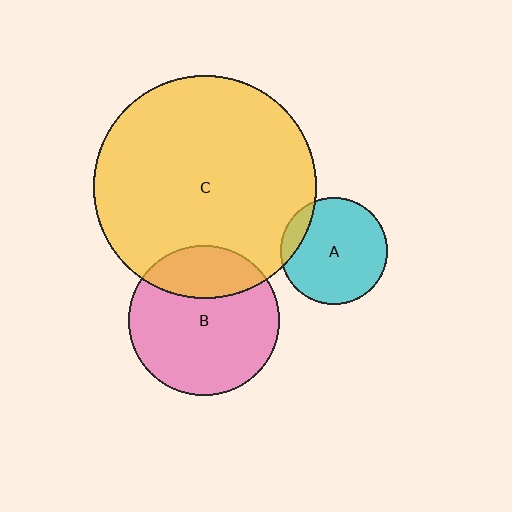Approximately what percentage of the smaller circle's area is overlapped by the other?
Approximately 25%.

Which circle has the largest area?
Circle C (yellow).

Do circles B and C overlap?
Yes.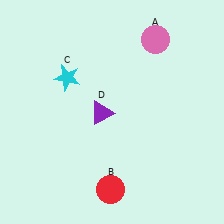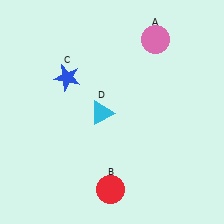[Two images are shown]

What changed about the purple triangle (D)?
In Image 1, D is purple. In Image 2, it changed to cyan.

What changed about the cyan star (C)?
In Image 1, C is cyan. In Image 2, it changed to blue.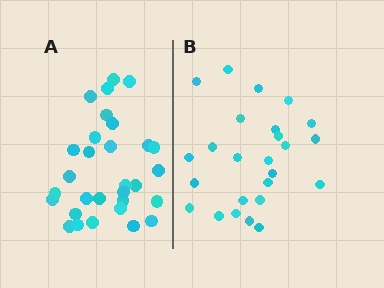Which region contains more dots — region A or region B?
Region A (the left region) has more dots.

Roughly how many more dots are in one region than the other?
Region A has about 5 more dots than region B.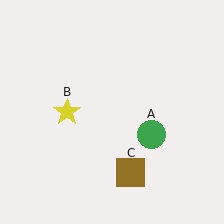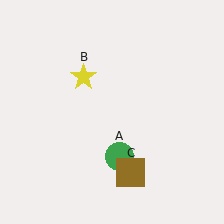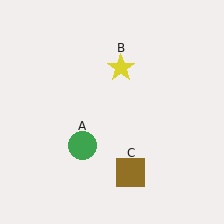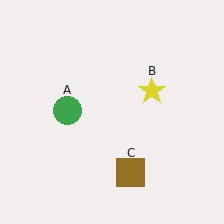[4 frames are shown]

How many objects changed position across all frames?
2 objects changed position: green circle (object A), yellow star (object B).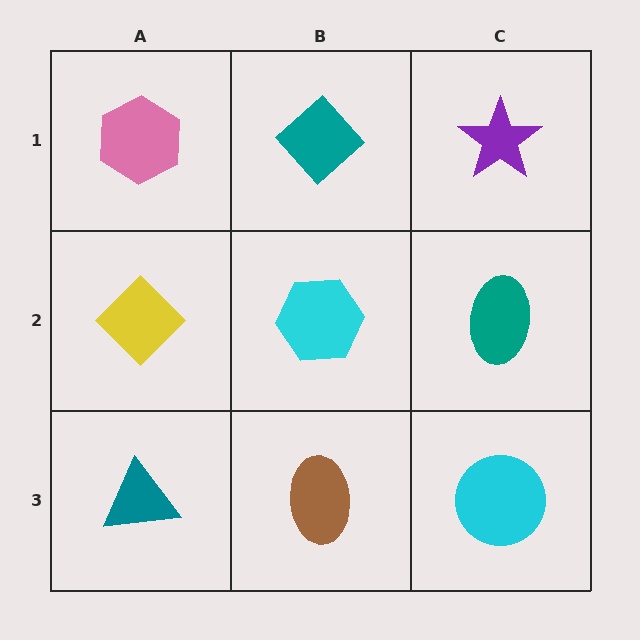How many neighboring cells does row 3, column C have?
2.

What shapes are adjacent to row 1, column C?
A teal ellipse (row 2, column C), a teal diamond (row 1, column B).